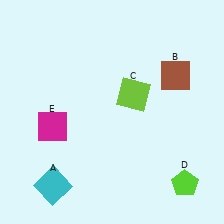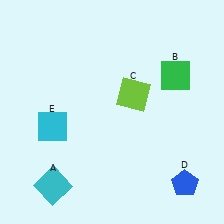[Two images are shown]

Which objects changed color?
B changed from brown to green. D changed from lime to blue. E changed from magenta to cyan.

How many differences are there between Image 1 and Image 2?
There are 3 differences between the two images.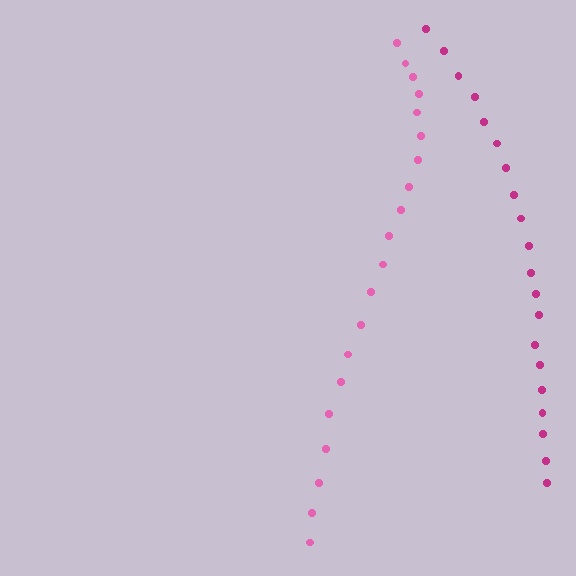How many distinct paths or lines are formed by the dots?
There are 2 distinct paths.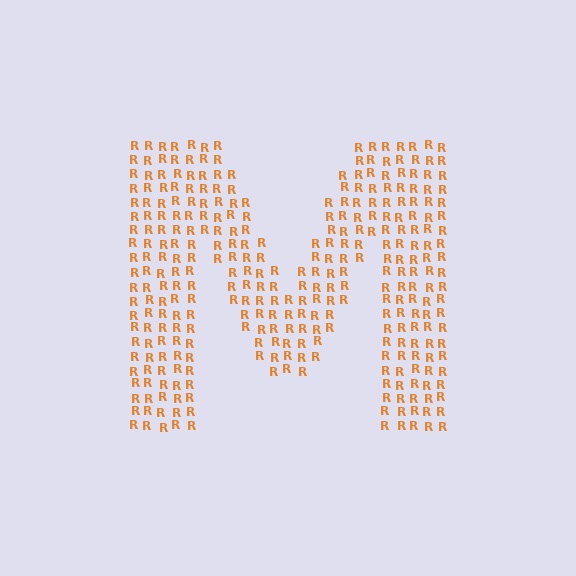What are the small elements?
The small elements are letter R's.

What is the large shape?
The large shape is the letter M.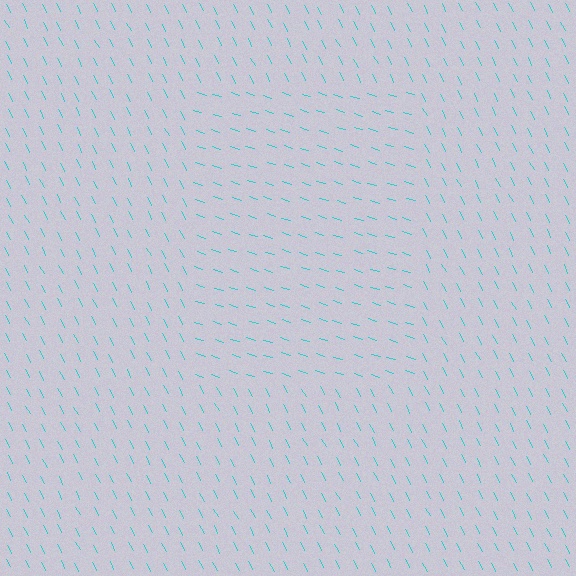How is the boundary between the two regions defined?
The boundary is defined purely by a change in line orientation (approximately 45 degrees difference). All lines are the same color and thickness.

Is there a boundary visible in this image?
Yes, there is a texture boundary formed by a change in line orientation.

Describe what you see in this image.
The image is filled with small cyan line segments. A rectangle region in the image has lines oriented differently from the surrounding lines, creating a visible texture boundary.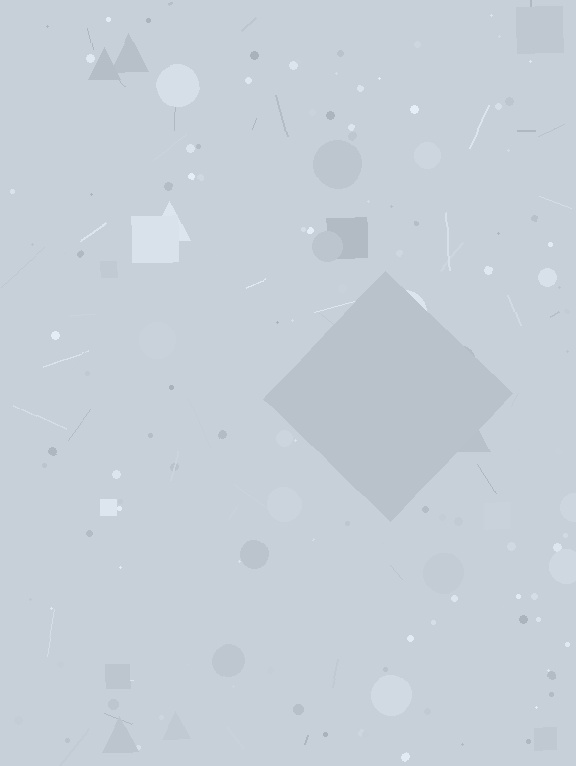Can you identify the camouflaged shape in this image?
The camouflaged shape is a diamond.